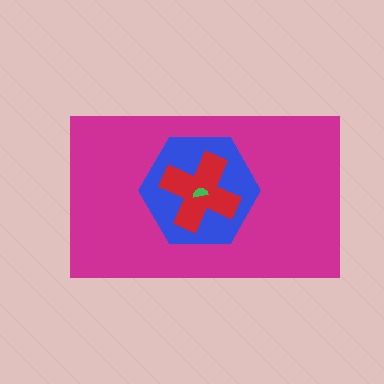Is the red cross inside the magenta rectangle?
Yes.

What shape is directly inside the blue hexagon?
The red cross.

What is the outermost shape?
The magenta rectangle.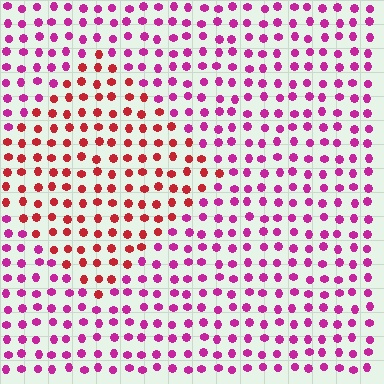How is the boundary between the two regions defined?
The boundary is defined purely by a slight shift in hue (about 41 degrees). Spacing, size, and orientation are identical on both sides.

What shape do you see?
I see a diamond.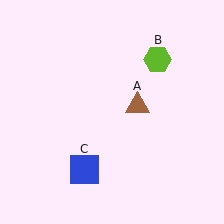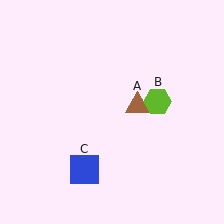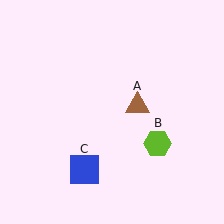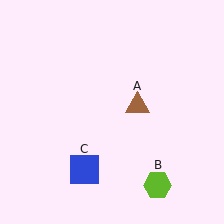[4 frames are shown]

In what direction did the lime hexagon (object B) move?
The lime hexagon (object B) moved down.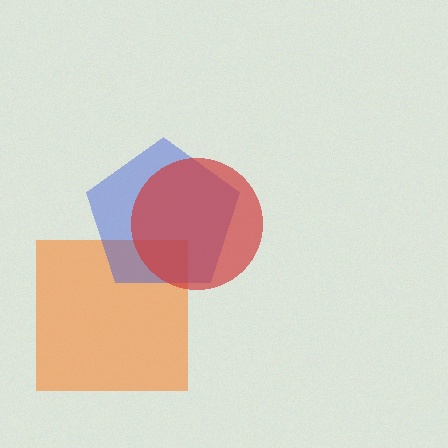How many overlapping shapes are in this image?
There are 3 overlapping shapes in the image.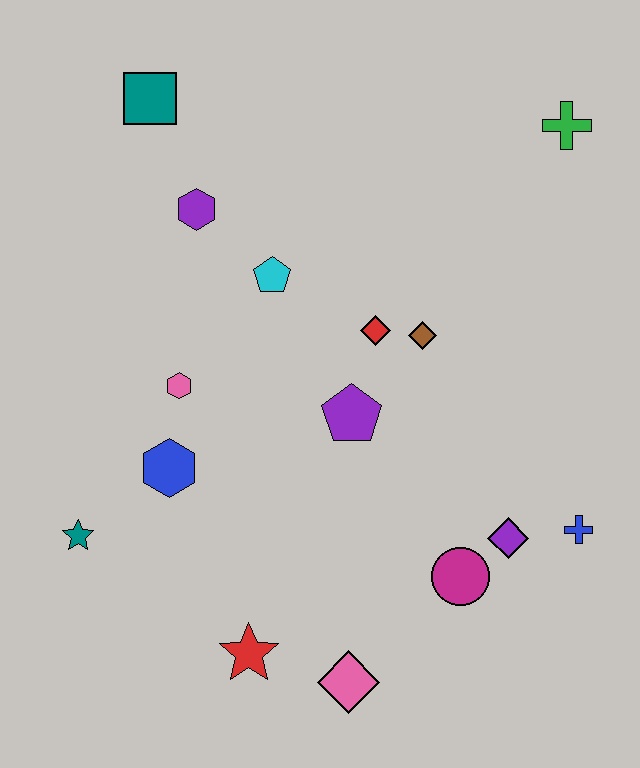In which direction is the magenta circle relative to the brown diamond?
The magenta circle is below the brown diamond.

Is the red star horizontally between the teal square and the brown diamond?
Yes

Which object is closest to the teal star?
The blue hexagon is closest to the teal star.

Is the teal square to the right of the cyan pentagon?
No